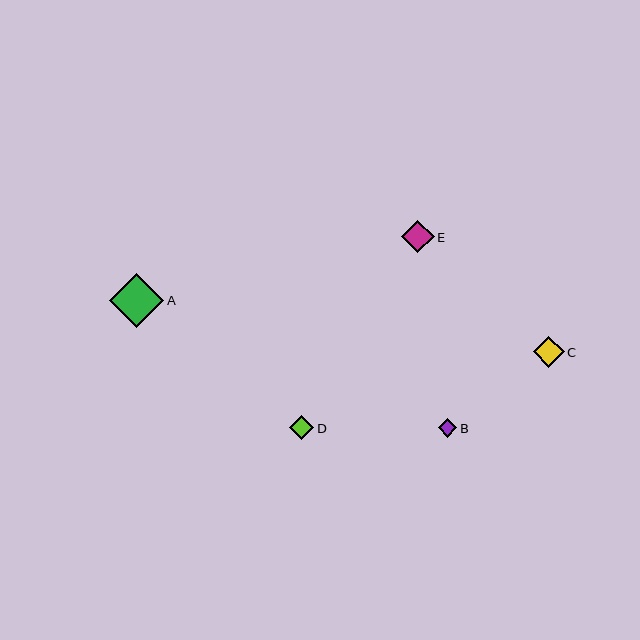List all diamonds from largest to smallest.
From largest to smallest: A, E, C, D, B.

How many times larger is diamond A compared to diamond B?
Diamond A is approximately 2.9 times the size of diamond B.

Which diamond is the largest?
Diamond A is the largest with a size of approximately 54 pixels.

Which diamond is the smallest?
Diamond B is the smallest with a size of approximately 19 pixels.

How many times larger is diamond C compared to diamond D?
Diamond C is approximately 1.3 times the size of diamond D.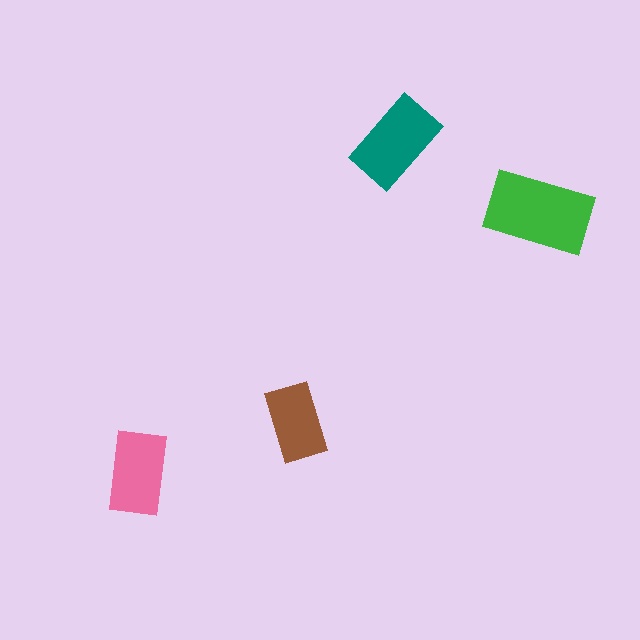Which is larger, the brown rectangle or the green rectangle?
The green one.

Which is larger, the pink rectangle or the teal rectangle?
The teal one.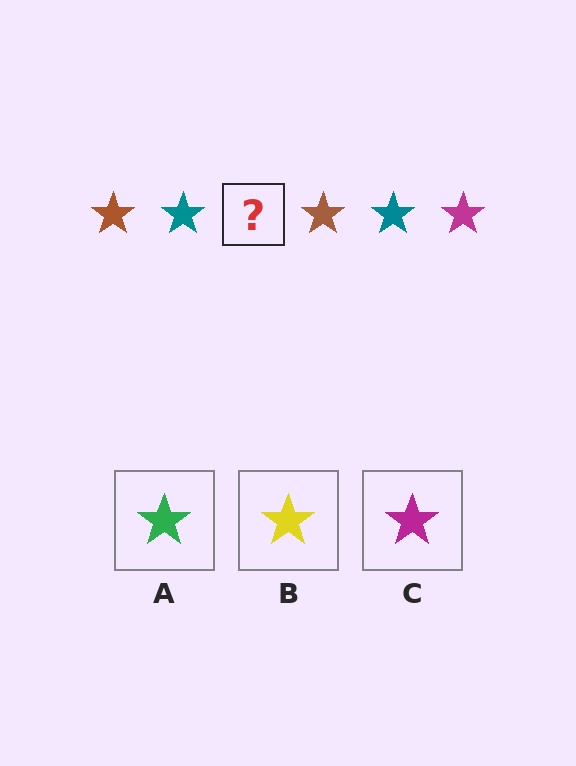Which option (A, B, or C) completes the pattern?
C.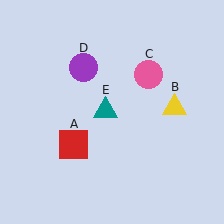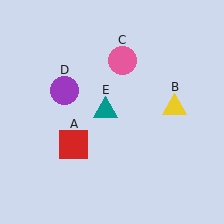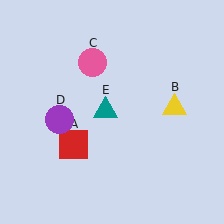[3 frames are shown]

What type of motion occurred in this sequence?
The pink circle (object C), purple circle (object D) rotated counterclockwise around the center of the scene.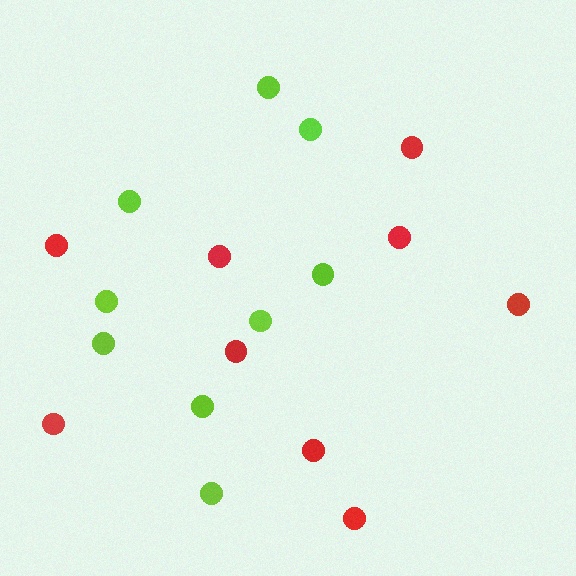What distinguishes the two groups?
There are 2 groups: one group of red circles (9) and one group of lime circles (9).